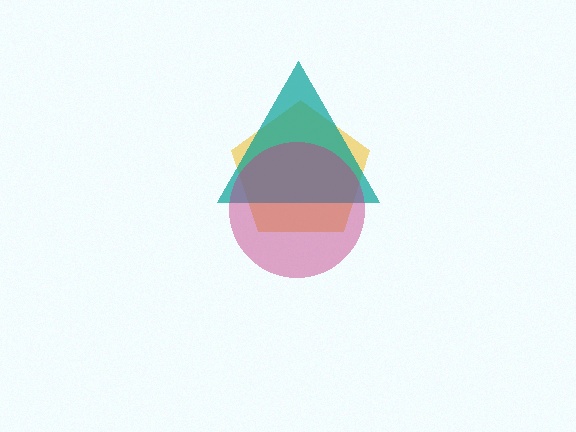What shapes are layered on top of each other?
The layered shapes are: a yellow pentagon, a teal triangle, a magenta circle.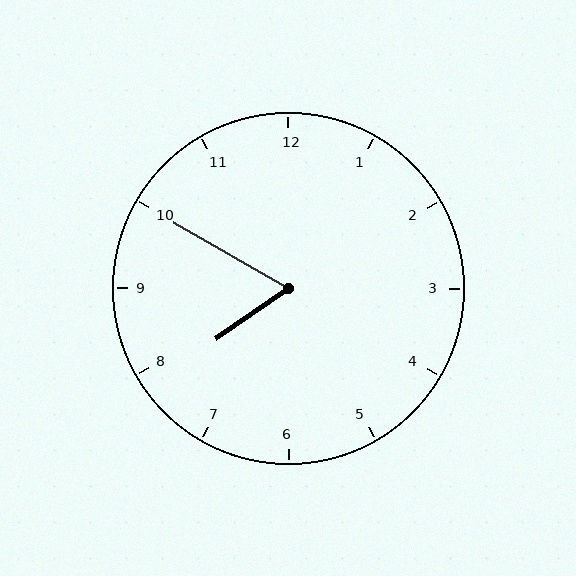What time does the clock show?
7:50.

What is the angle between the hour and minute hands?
Approximately 65 degrees.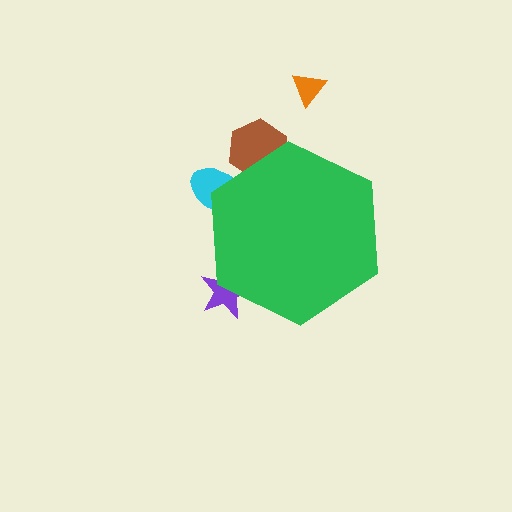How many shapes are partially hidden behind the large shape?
3 shapes are partially hidden.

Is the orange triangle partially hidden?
No, the orange triangle is fully visible.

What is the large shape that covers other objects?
A green hexagon.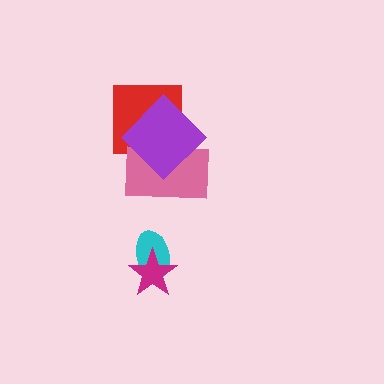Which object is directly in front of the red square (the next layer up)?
The pink rectangle is directly in front of the red square.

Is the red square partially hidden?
Yes, it is partially covered by another shape.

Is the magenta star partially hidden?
No, no other shape covers it.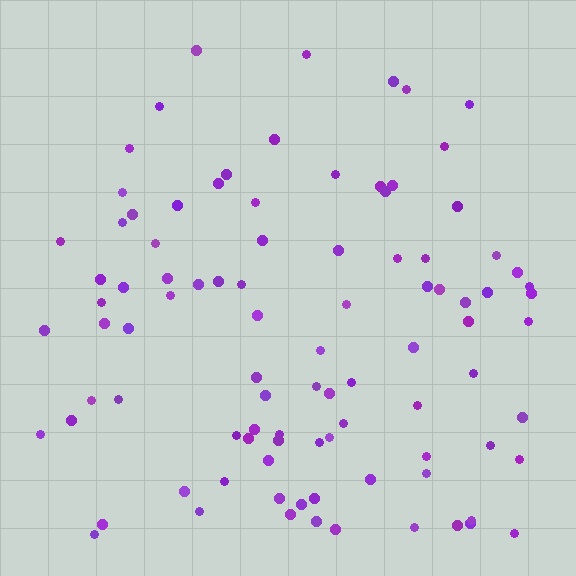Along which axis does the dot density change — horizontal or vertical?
Vertical.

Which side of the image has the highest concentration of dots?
The bottom.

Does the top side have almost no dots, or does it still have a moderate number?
Still a moderate number, just noticeably fewer than the bottom.